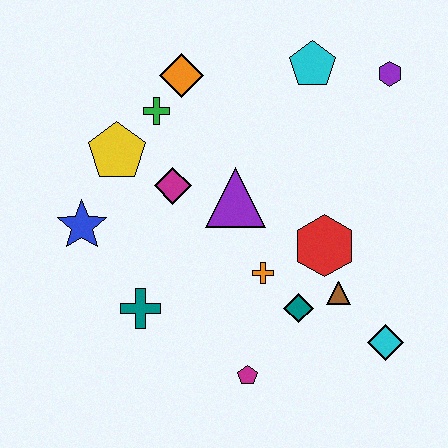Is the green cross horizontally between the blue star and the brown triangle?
Yes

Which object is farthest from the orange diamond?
The cyan diamond is farthest from the orange diamond.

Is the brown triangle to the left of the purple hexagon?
Yes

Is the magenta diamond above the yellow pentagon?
No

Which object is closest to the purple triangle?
The magenta diamond is closest to the purple triangle.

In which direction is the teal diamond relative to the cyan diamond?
The teal diamond is to the left of the cyan diamond.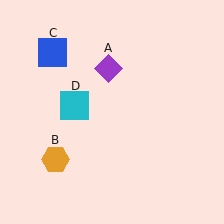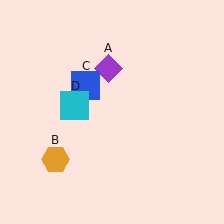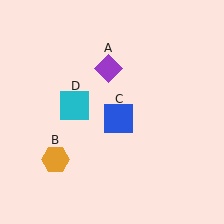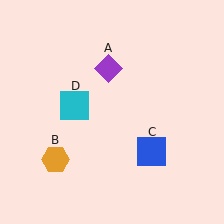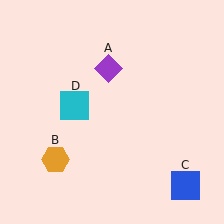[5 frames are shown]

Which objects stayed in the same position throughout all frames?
Purple diamond (object A) and orange hexagon (object B) and cyan square (object D) remained stationary.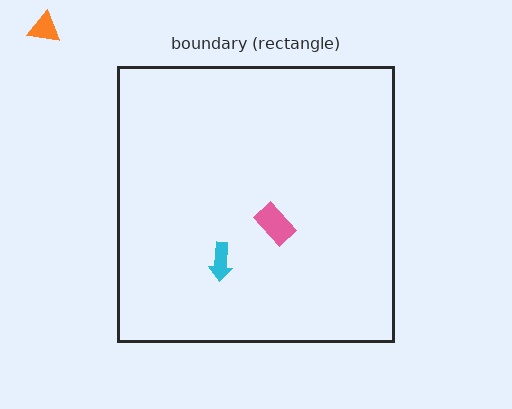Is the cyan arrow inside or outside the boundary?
Inside.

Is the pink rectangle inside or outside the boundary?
Inside.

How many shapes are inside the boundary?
2 inside, 1 outside.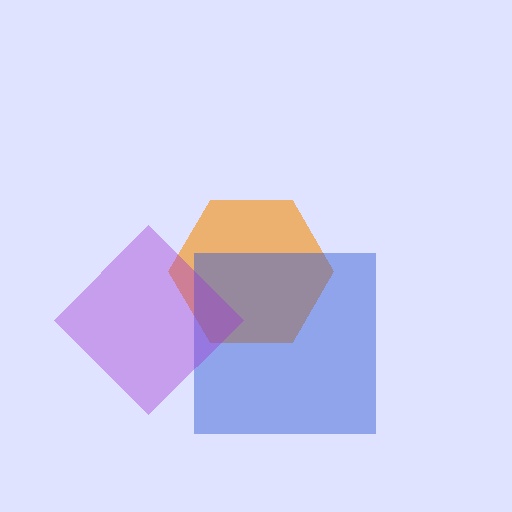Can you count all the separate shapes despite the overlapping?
Yes, there are 3 separate shapes.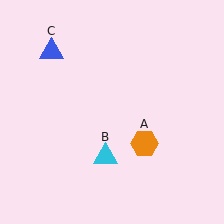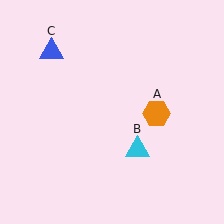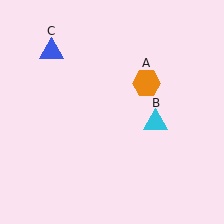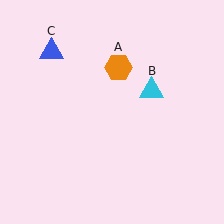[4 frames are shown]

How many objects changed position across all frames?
2 objects changed position: orange hexagon (object A), cyan triangle (object B).